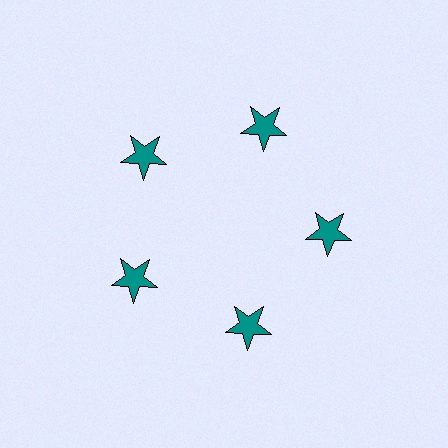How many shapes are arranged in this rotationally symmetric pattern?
There are 5 shapes, arranged in 5 groups of 1.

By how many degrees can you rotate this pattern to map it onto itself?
The pattern maps onto itself every 72 degrees of rotation.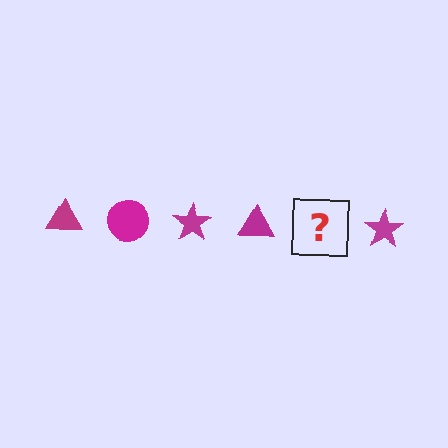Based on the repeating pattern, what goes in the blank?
The blank should be a magenta circle.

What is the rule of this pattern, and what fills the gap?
The rule is that the pattern cycles through triangle, circle, star shapes in magenta. The gap should be filled with a magenta circle.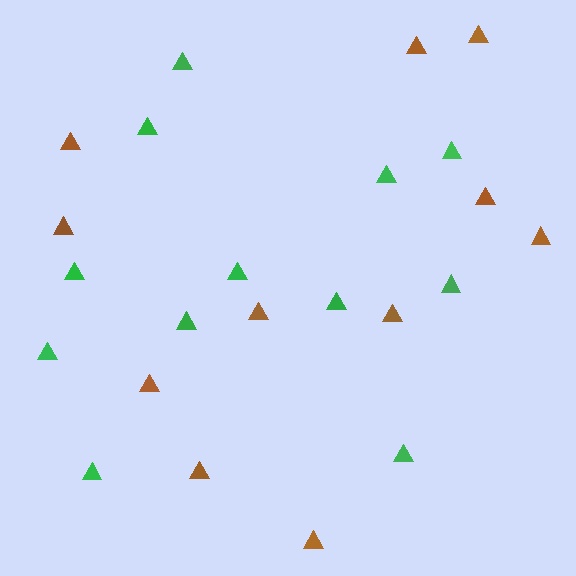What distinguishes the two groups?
There are 2 groups: one group of green triangles (12) and one group of brown triangles (11).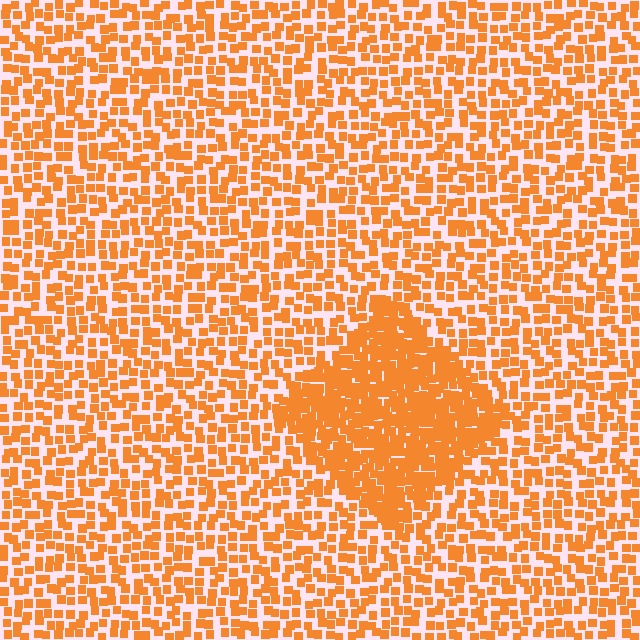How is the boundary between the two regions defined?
The boundary is defined by a change in element density (approximately 2.2x ratio). All elements are the same color, size, and shape.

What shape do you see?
I see a diamond.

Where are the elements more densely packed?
The elements are more densely packed inside the diamond boundary.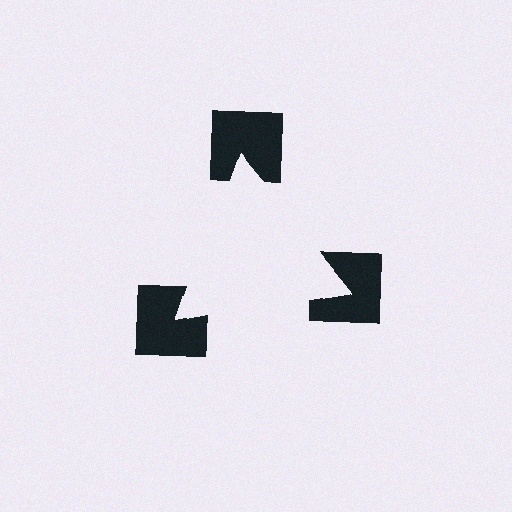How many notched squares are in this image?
There are 3 — one at each vertex of the illusory triangle.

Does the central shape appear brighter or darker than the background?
It typically appears slightly brighter than the background, even though no actual brightness change is drawn.